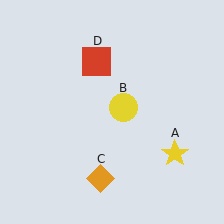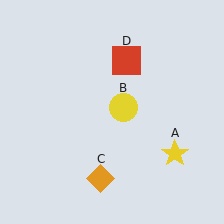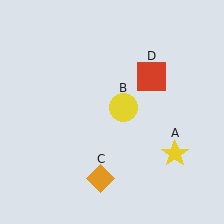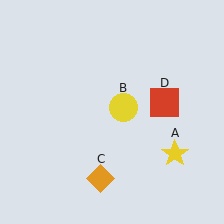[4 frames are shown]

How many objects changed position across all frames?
1 object changed position: red square (object D).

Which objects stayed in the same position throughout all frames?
Yellow star (object A) and yellow circle (object B) and orange diamond (object C) remained stationary.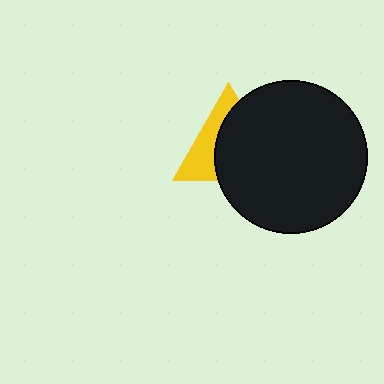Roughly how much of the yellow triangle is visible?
A small part of it is visible (roughly 39%).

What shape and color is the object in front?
The object in front is a black circle.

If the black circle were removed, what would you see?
You would see the complete yellow triangle.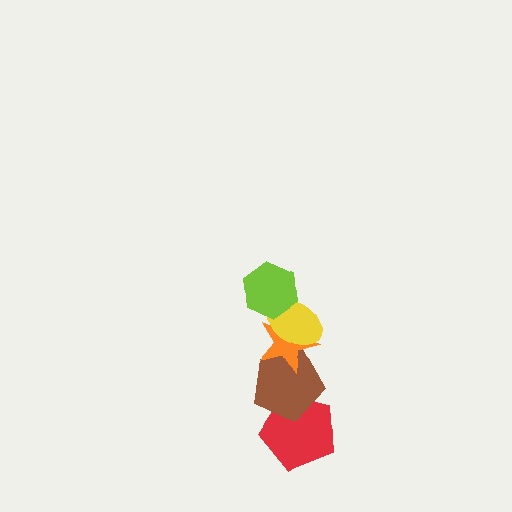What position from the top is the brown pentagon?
The brown pentagon is 4th from the top.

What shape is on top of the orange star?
The yellow ellipse is on top of the orange star.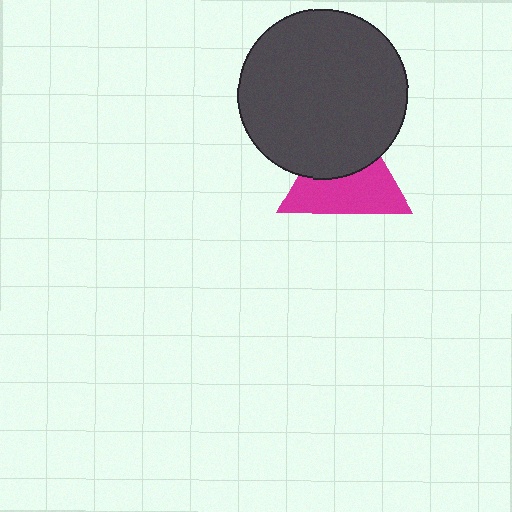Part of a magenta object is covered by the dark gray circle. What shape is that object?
It is a triangle.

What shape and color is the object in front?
The object in front is a dark gray circle.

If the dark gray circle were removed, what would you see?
You would see the complete magenta triangle.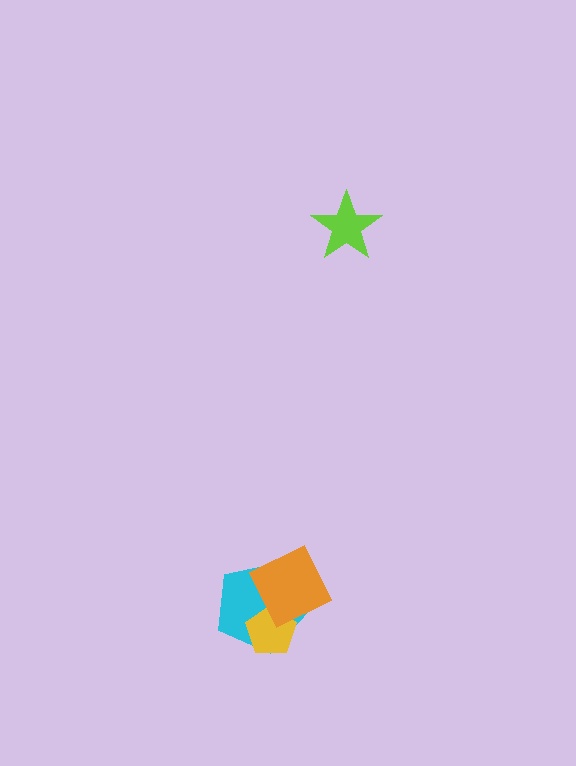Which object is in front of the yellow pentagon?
The orange diamond is in front of the yellow pentagon.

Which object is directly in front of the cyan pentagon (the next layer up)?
The yellow pentagon is directly in front of the cyan pentagon.